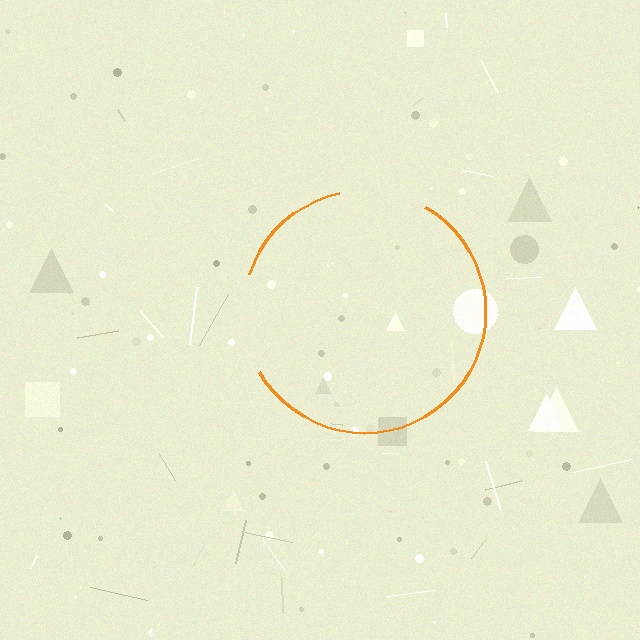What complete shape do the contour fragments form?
The contour fragments form a circle.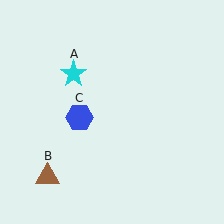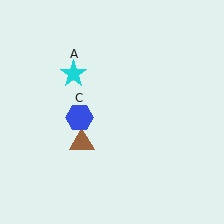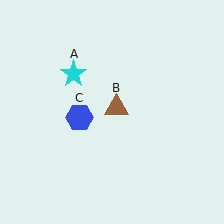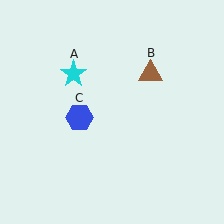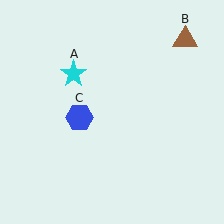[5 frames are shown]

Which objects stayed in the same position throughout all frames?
Cyan star (object A) and blue hexagon (object C) remained stationary.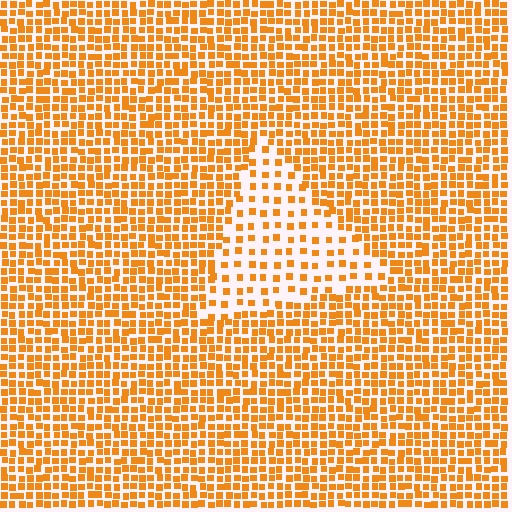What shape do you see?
I see a triangle.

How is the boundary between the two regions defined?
The boundary is defined by a change in element density (approximately 2.2x ratio). All elements are the same color, size, and shape.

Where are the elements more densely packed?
The elements are more densely packed outside the triangle boundary.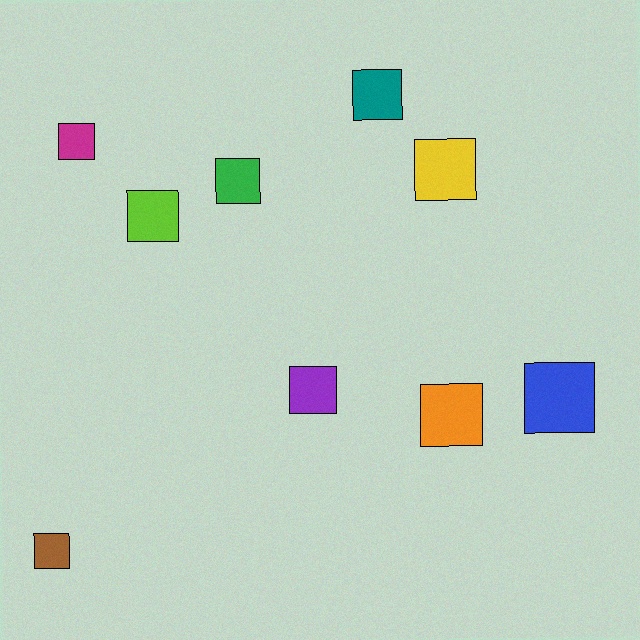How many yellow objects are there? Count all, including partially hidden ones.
There is 1 yellow object.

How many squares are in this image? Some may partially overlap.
There are 9 squares.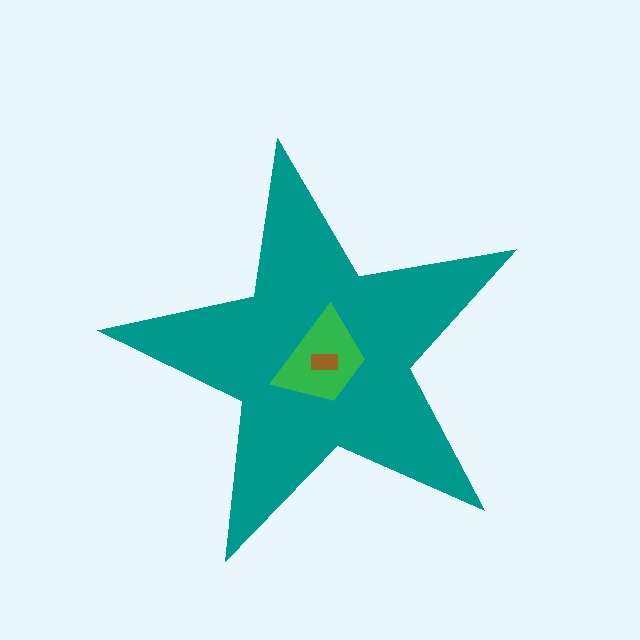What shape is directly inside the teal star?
The green trapezoid.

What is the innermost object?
The brown rectangle.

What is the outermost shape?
The teal star.